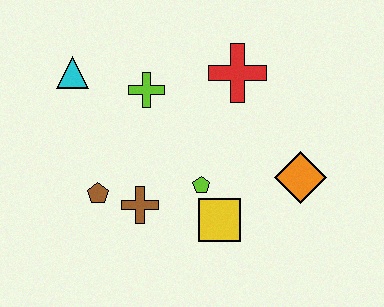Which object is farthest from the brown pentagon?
The orange diamond is farthest from the brown pentagon.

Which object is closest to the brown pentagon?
The brown cross is closest to the brown pentagon.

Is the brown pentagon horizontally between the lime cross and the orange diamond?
No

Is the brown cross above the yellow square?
Yes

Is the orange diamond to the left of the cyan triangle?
No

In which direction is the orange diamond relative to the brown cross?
The orange diamond is to the right of the brown cross.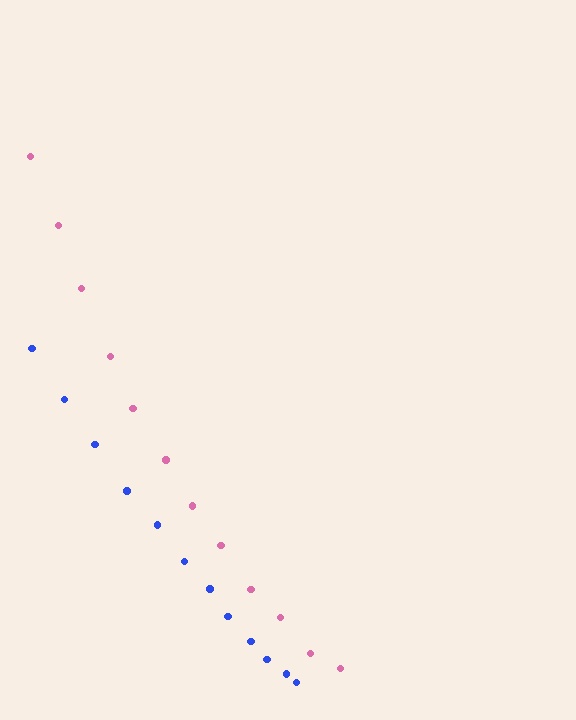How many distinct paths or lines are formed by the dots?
There are 2 distinct paths.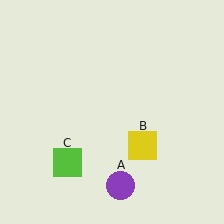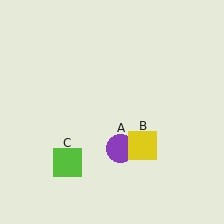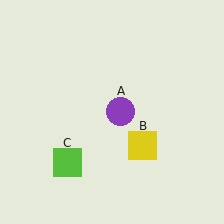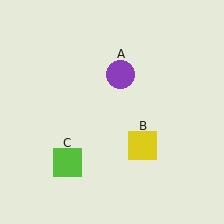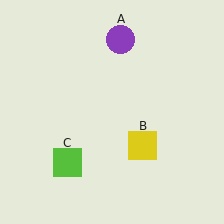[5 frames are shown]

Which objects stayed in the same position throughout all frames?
Yellow square (object B) and lime square (object C) remained stationary.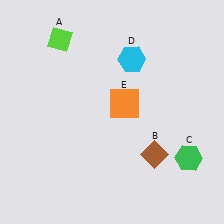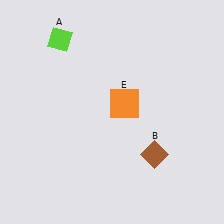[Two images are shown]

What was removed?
The cyan hexagon (D), the green hexagon (C) were removed in Image 2.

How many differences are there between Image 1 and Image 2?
There are 2 differences between the two images.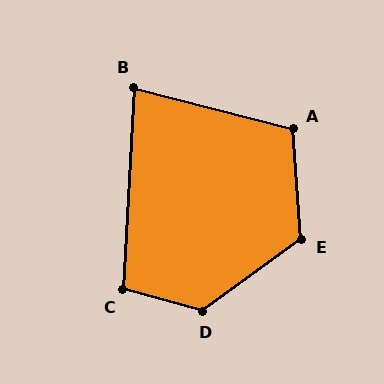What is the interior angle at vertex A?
Approximately 109 degrees (obtuse).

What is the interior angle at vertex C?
Approximately 102 degrees (obtuse).